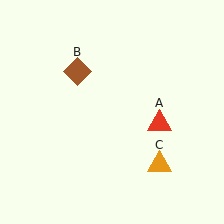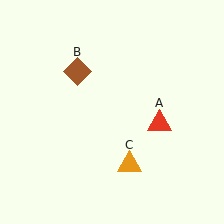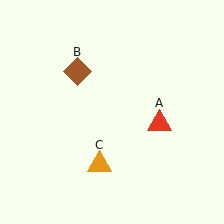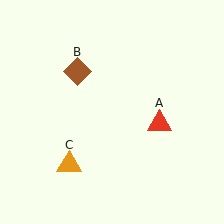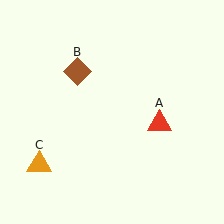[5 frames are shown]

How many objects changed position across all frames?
1 object changed position: orange triangle (object C).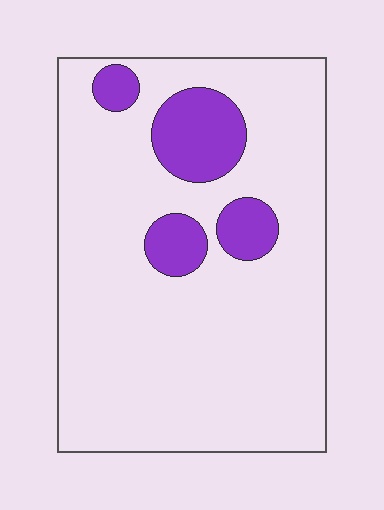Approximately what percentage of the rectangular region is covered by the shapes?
Approximately 15%.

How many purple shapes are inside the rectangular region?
4.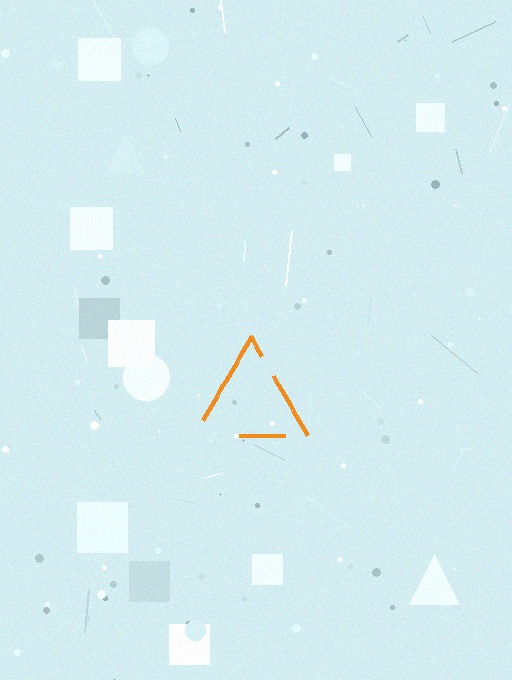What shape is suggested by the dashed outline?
The dashed outline suggests a triangle.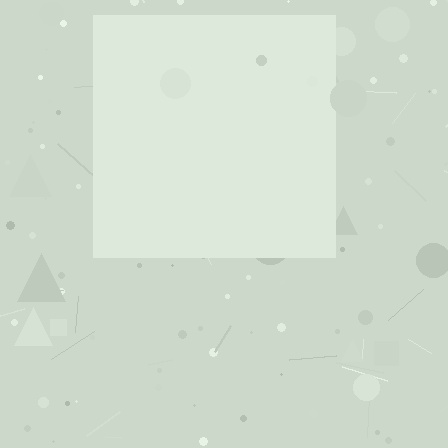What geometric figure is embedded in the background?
A square is embedded in the background.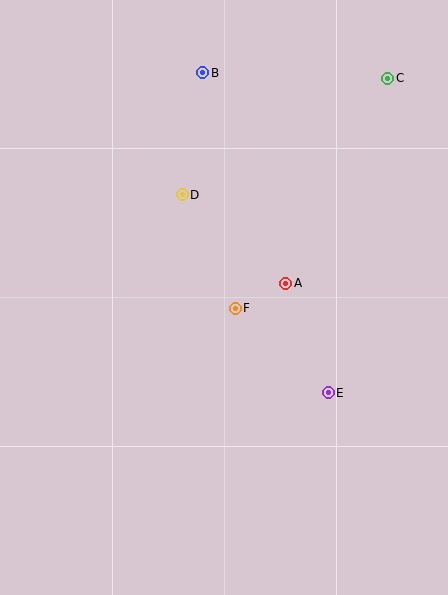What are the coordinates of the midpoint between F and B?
The midpoint between F and B is at (219, 190).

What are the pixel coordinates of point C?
Point C is at (388, 78).